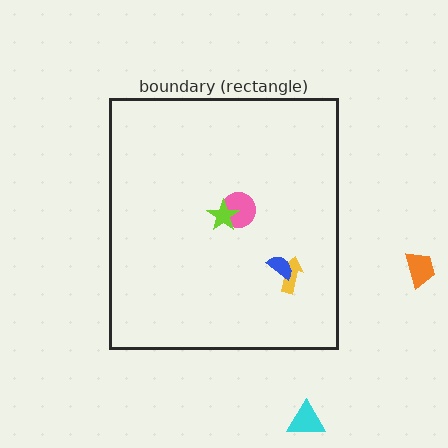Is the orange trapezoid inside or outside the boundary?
Outside.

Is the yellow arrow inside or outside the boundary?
Inside.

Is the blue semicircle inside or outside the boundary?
Inside.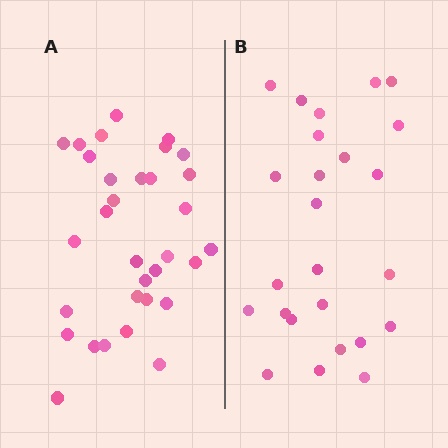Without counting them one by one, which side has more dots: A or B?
Region A (the left region) has more dots.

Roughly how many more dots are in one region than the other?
Region A has roughly 8 or so more dots than region B.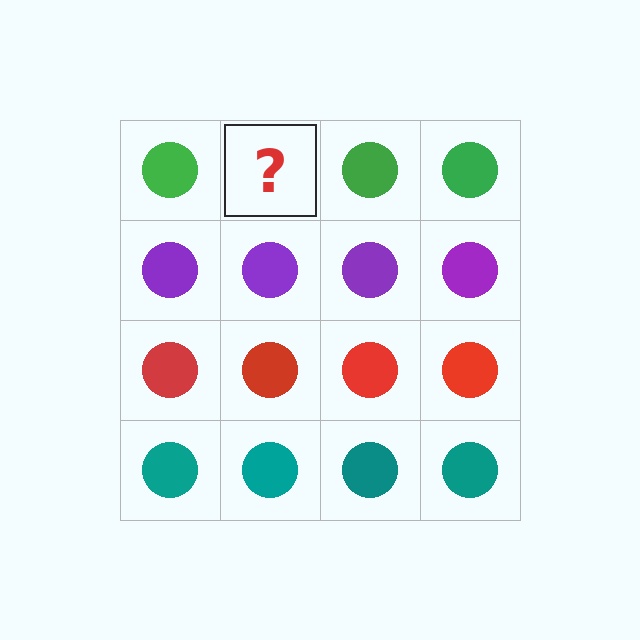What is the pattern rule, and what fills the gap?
The rule is that each row has a consistent color. The gap should be filled with a green circle.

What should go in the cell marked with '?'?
The missing cell should contain a green circle.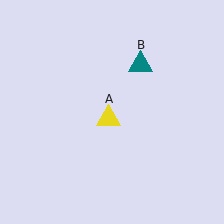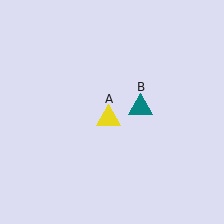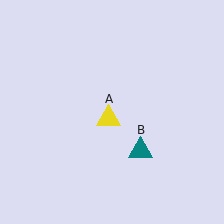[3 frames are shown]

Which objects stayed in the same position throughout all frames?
Yellow triangle (object A) remained stationary.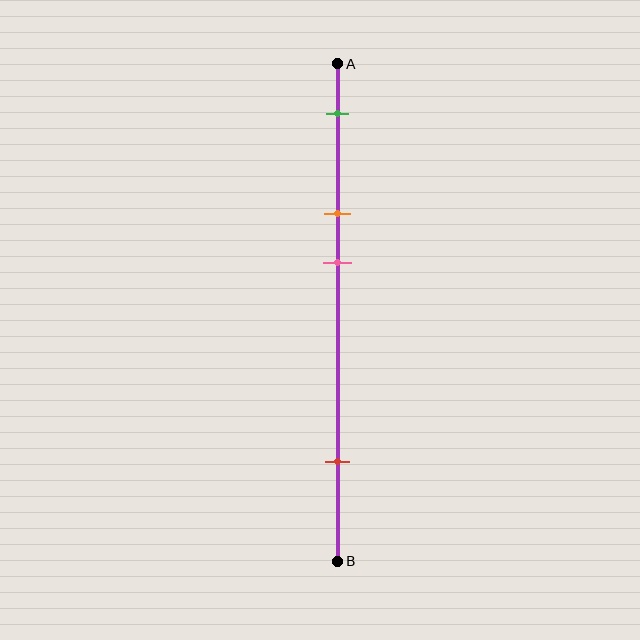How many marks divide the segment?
There are 4 marks dividing the segment.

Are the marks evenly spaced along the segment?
No, the marks are not evenly spaced.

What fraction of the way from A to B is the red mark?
The red mark is approximately 80% (0.8) of the way from A to B.